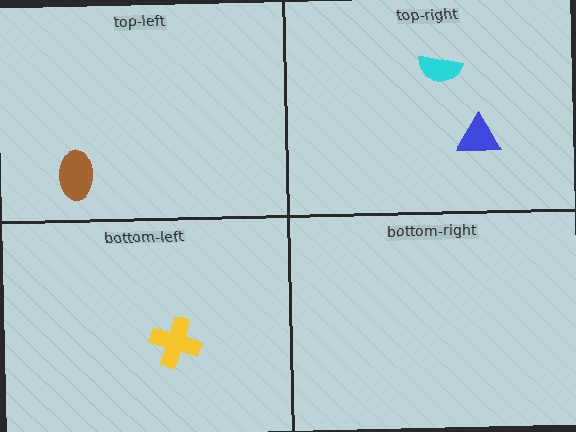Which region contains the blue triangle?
The top-right region.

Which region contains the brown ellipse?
The top-left region.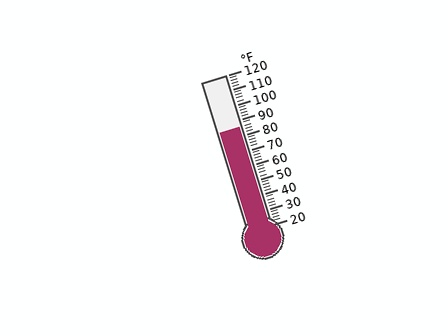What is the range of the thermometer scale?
The thermometer scale ranges from 20°F to 120°F.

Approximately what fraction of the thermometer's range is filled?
The thermometer is filled to approximately 65% of its range.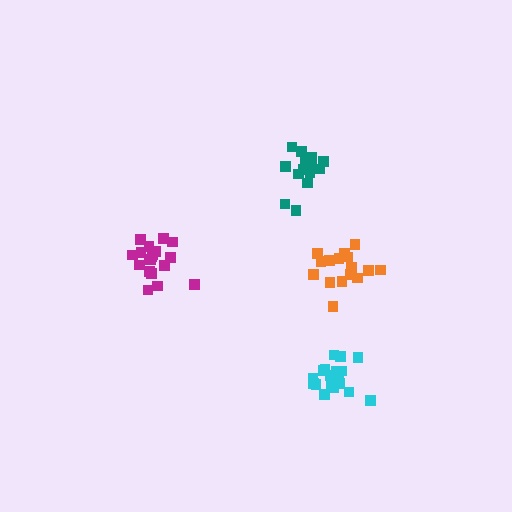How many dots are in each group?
Group 1: 19 dots, Group 2: 18 dots, Group 3: 15 dots, Group 4: 18 dots (70 total).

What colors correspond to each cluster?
The clusters are colored: magenta, cyan, teal, orange.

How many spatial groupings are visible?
There are 4 spatial groupings.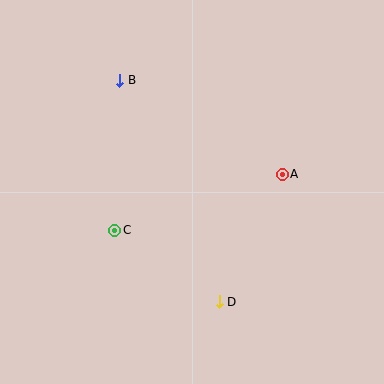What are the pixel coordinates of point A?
Point A is at (282, 175).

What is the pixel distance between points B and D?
The distance between B and D is 243 pixels.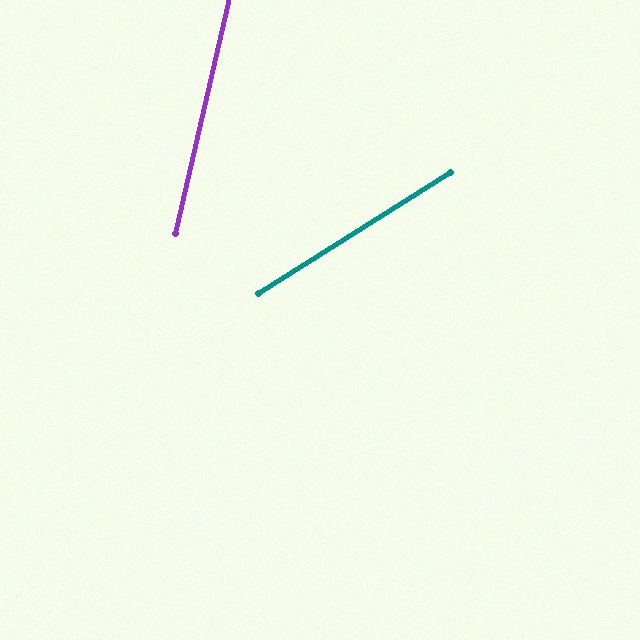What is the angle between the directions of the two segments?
Approximately 45 degrees.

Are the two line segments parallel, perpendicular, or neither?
Neither parallel nor perpendicular — they differ by about 45°.